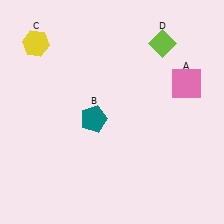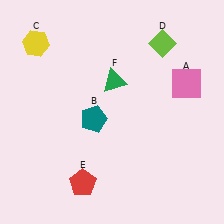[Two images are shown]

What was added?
A red pentagon (E), a green triangle (F) were added in Image 2.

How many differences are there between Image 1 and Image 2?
There are 2 differences between the two images.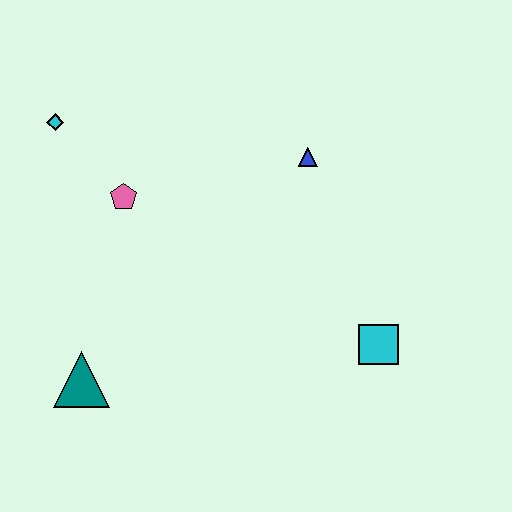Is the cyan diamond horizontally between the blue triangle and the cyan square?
No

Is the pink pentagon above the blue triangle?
No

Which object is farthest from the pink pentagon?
The cyan square is farthest from the pink pentagon.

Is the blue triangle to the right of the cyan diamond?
Yes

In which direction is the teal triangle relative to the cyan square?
The teal triangle is to the left of the cyan square.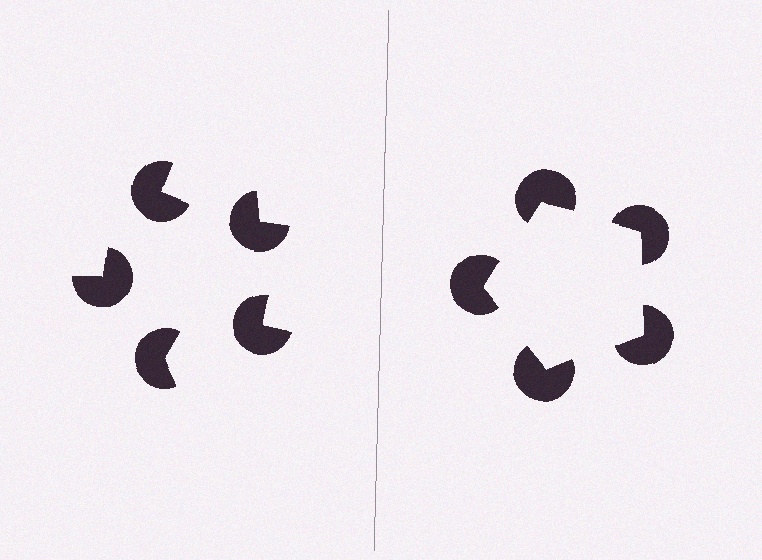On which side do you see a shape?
An illusory pentagon appears on the right side. On the left side the wedge cuts are rotated, so no coherent shape forms.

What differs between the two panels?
The pac-man discs are positioned identically on both sides; only the wedge orientations differ. On the right they align to a pentagon; on the left they are misaligned.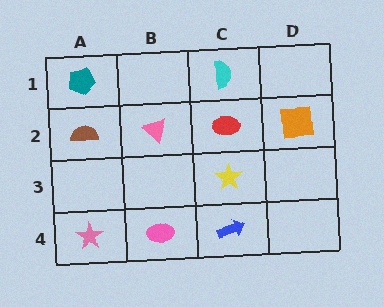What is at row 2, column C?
A red ellipse.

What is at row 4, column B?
A pink ellipse.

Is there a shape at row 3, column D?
No, that cell is empty.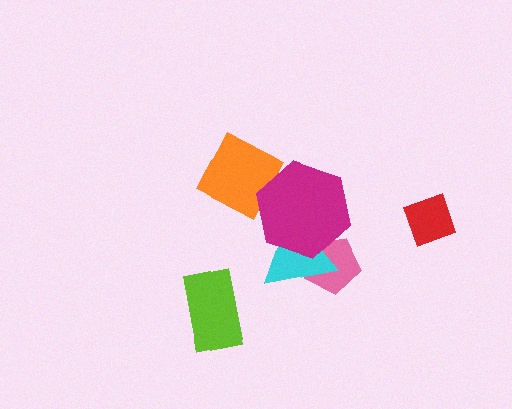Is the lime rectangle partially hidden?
No, no other shape covers it.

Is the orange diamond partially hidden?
Yes, it is partially covered by another shape.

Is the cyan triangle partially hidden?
Yes, it is partially covered by another shape.